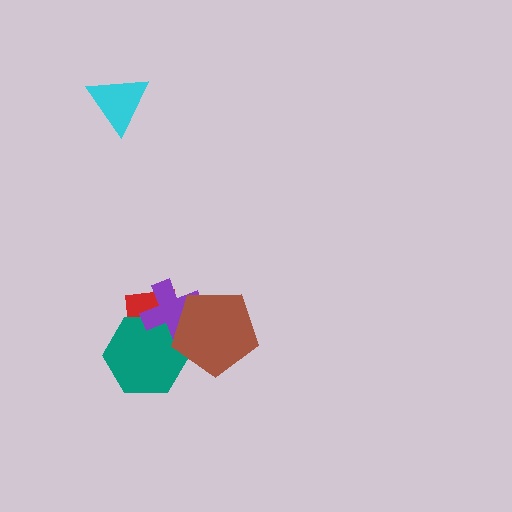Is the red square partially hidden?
Yes, it is partially covered by another shape.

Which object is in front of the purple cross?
The brown pentagon is in front of the purple cross.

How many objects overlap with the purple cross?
3 objects overlap with the purple cross.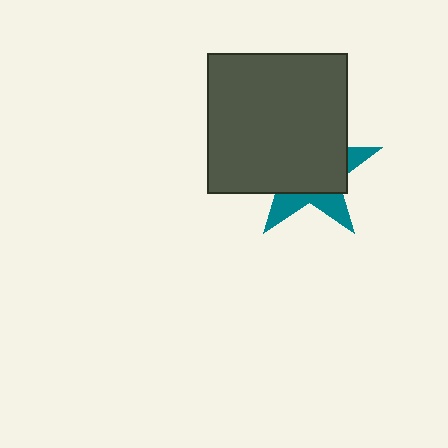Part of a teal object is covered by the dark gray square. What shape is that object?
It is a star.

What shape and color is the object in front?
The object in front is a dark gray square.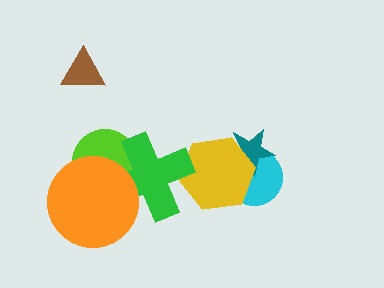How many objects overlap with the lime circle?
2 objects overlap with the lime circle.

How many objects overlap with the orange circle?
2 objects overlap with the orange circle.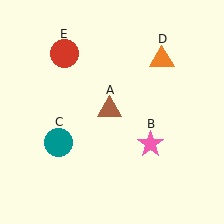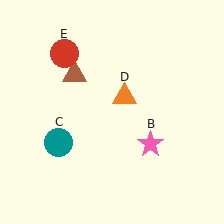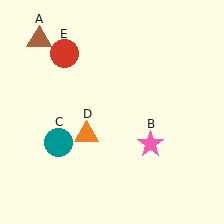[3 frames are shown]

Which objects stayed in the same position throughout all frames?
Pink star (object B) and teal circle (object C) and red circle (object E) remained stationary.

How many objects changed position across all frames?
2 objects changed position: brown triangle (object A), orange triangle (object D).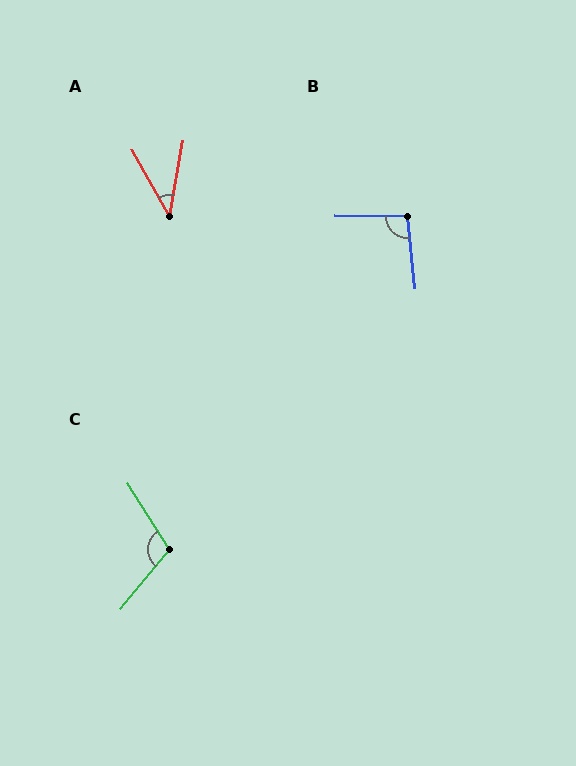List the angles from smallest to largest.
A (40°), B (96°), C (108°).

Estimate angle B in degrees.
Approximately 96 degrees.